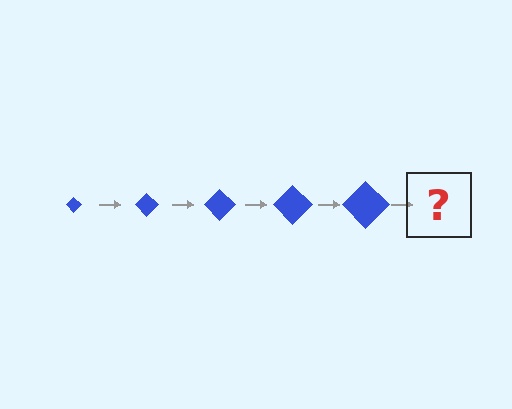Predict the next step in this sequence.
The next step is a blue diamond, larger than the previous one.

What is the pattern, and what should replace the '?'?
The pattern is that the diamond gets progressively larger each step. The '?' should be a blue diamond, larger than the previous one.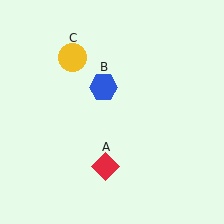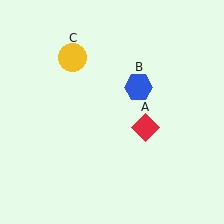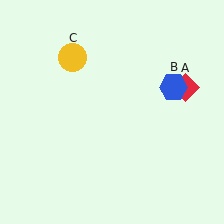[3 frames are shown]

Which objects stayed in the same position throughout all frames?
Yellow circle (object C) remained stationary.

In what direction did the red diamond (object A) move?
The red diamond (object A) moved up and to the right.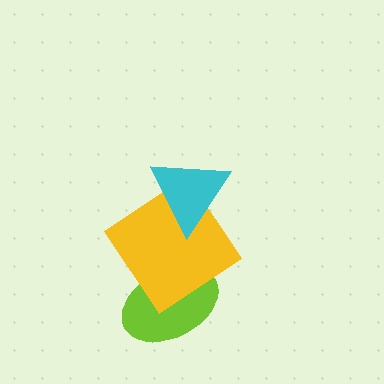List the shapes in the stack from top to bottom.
From top to bottom: the cyan triangle, the yellow diamond, the lime ellipse.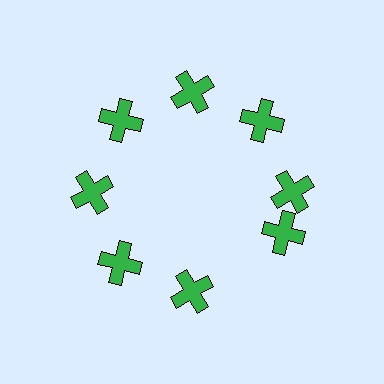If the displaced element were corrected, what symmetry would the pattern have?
It would have 8-fold rotational symmetry — the pattern would map onto itself every 45 degrees.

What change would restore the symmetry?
The symmetry would be restored by rotating it back into even spacing with its neighbors so that all 8 crosses sit at equal angles and equal distance from the center.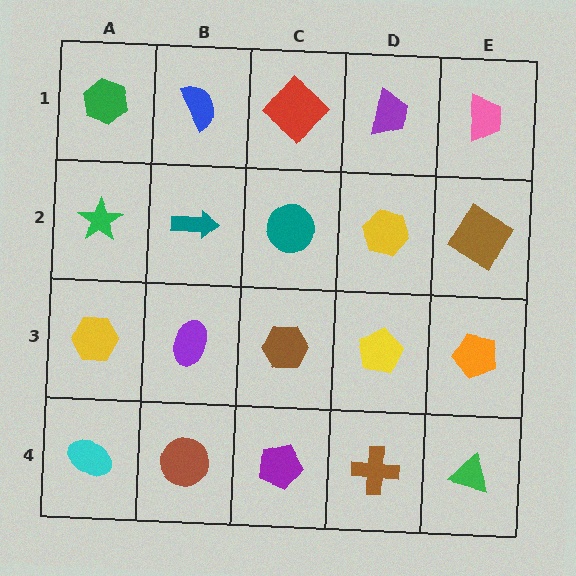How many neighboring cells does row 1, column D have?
3.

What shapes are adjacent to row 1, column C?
A teal circle (row 2, column C), a blue semicircle (row 1, column B), a purple trapezoid (row 1, column D).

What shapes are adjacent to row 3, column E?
A brown diamond (row 2, column E), a green triangle (row 4, column E), a yellow pentagon (row 3, column D).